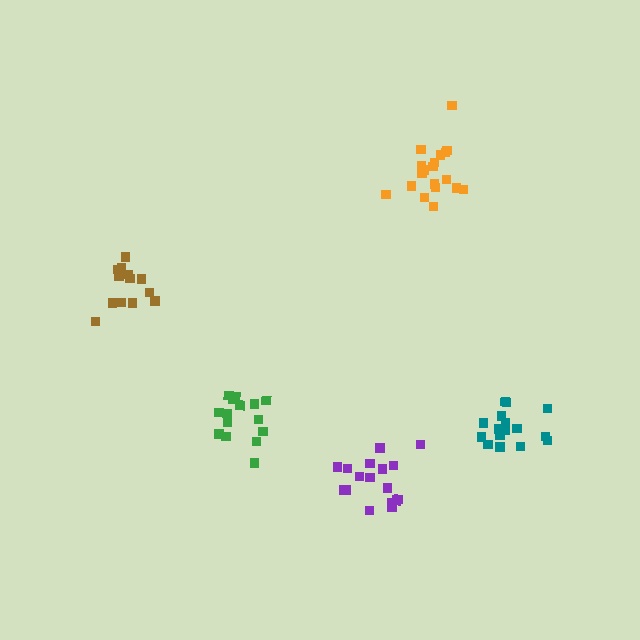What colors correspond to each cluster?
The clusters are colored: green, purple, brown, orange, teal.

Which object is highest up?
The orange cluster is topmost.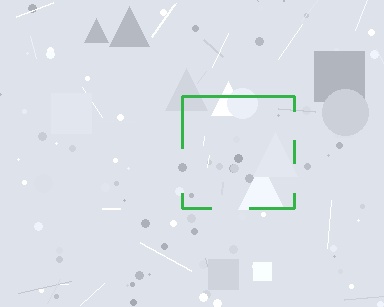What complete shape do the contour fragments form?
The contour fragments form a square.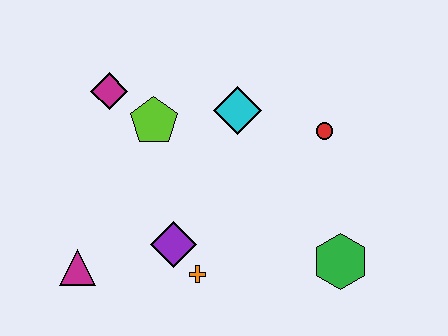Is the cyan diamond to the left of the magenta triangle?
No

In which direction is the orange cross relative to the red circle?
The orange cross is below the red circle.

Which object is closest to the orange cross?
The purple diamond is closest to the orange cross.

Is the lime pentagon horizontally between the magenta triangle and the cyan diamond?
Yes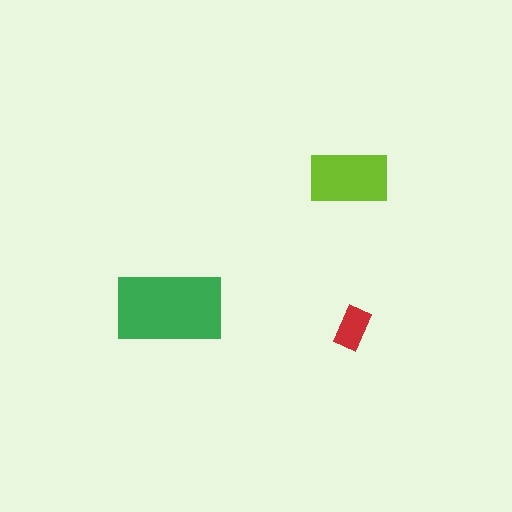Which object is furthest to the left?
The green rectangle is leftmost.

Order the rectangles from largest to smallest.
the green one, the lime one, the red one.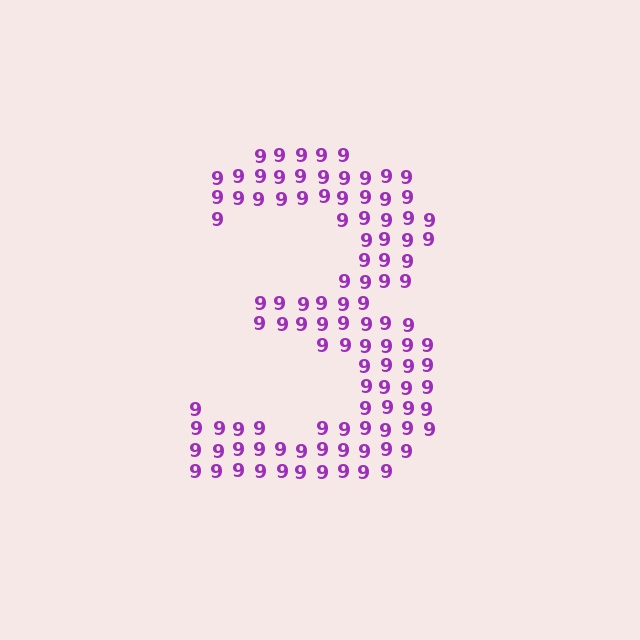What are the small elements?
The small elements are digit 9's.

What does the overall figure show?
The overall figure shows the digit 3.